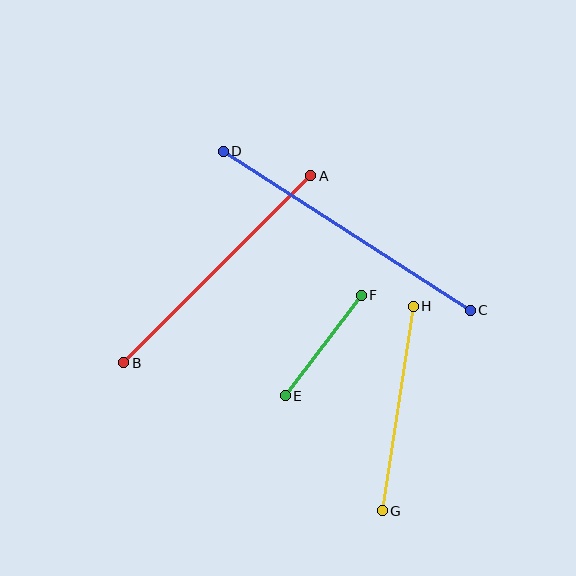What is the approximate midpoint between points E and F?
The midpoint is at approximately (323, 346) pixels.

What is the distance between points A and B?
The distance is approximately 264 pixels.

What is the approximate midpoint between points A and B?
The midpoint is at approximately (217, 269) pixels.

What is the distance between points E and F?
The distance is approximately 126 pixels.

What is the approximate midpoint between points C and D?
The midpoint is at approximately (347, 231) pixels.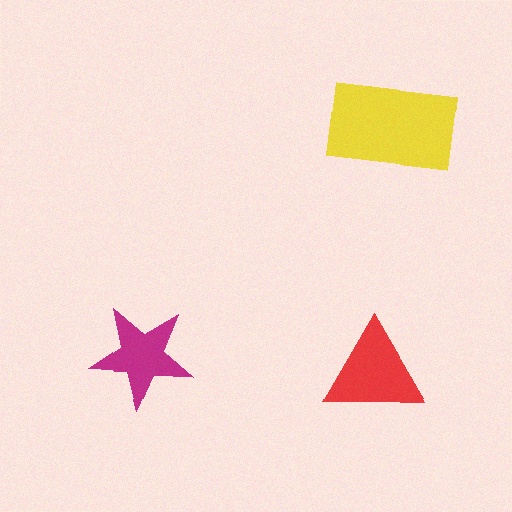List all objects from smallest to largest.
The magenta star, the red triangle, the yellow rectangle.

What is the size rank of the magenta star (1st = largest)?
3rd.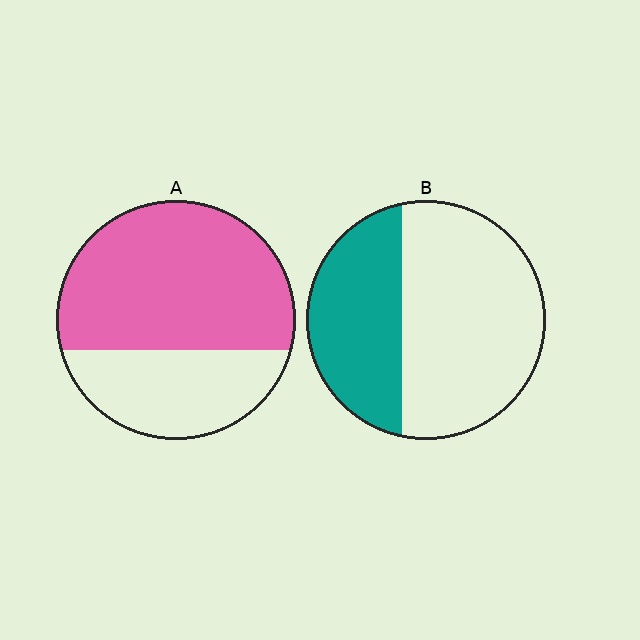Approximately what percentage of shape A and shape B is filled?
A is approximately 65% and B is approximately 35%.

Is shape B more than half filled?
No.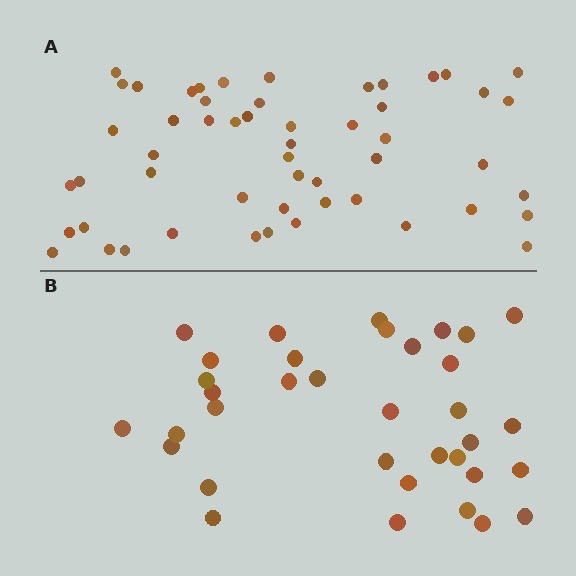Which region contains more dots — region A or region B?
Region A (the top region) has more dots.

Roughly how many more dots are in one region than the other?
Region A has approximately 20 more dots than region B.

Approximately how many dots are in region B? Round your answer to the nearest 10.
About 40 dots. (The exact count is 35, which rounds to 40.)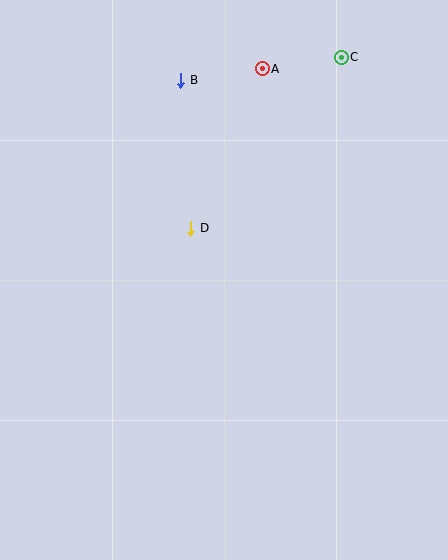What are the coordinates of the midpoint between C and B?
The midpoint between C and B is at (261, 69).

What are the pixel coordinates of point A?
Point A is at (262, 69).